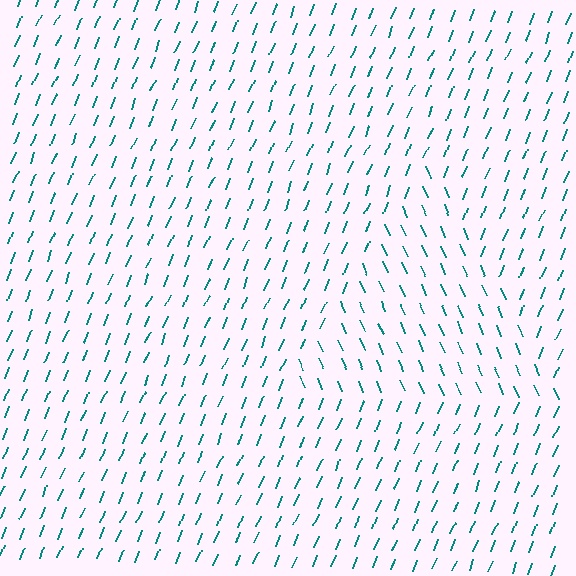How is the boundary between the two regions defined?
The boundary is defined purely by a change in line orientation (approximately 45 degrees difference). All lines are the same color and thickness.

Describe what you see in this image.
The image is filled with small teal line segments. A triangle region in the image has lines oriented differently from the surrounding lines, creating a visible texture boundary.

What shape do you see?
I see a triangle.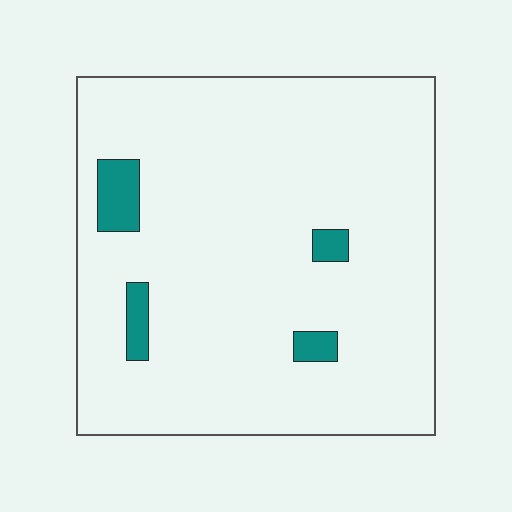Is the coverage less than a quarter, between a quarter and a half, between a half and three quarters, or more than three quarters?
Less than a quarter.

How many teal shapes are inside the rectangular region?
4.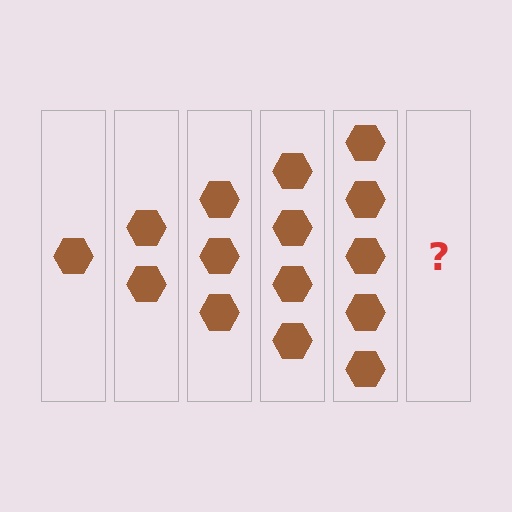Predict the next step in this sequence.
The next step is 6 hexagons.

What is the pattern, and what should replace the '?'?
The pattern is that each step adds one more hexagon. The '?' should be 6 hexagons.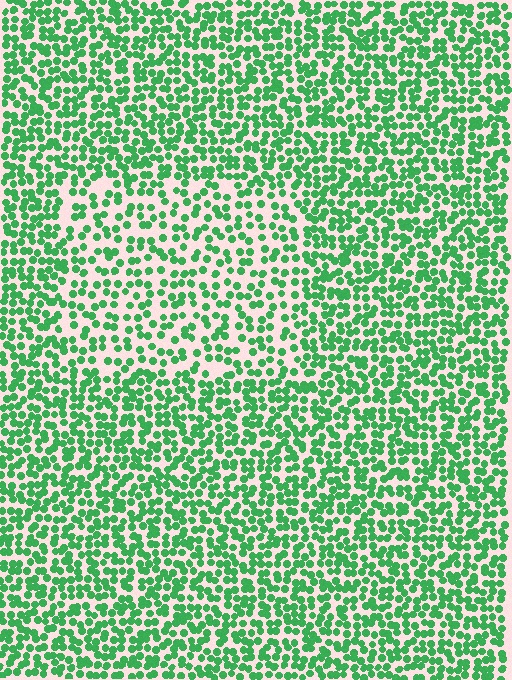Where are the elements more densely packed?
The elements are more densely packed outside the rectangle boundary.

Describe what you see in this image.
The image contains small green elements arranged at two different densities. A rectangle-shaped region is visible where the elements are less densely packed than the surrounding area.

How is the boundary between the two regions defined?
The boundary is defined by a change in element density (approximately 1.7x ratio). All elements are the same color, size, and shape.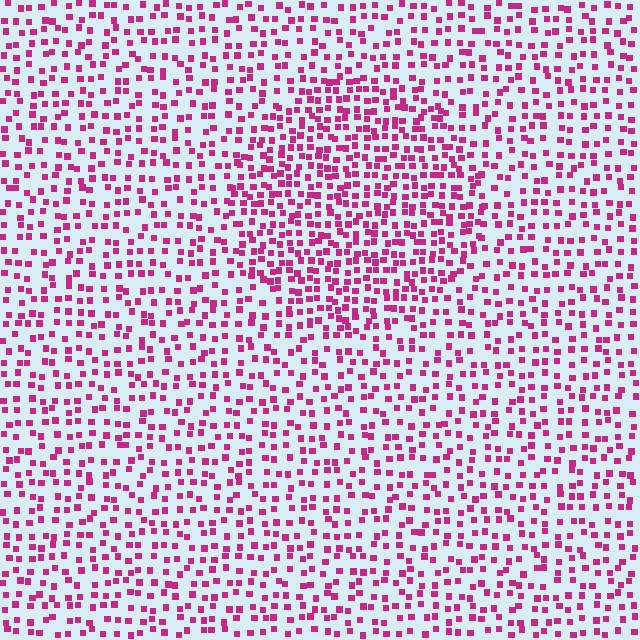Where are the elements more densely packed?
The elements are more densely packed inside the circle boundary.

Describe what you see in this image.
The image contains small magenta elements arranged at two different densities. A circle-shaped region is visible where the elements are more densely packed than the surrounding area.